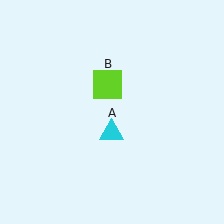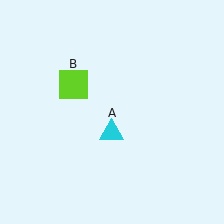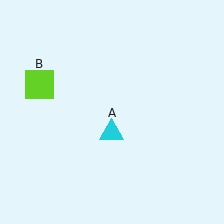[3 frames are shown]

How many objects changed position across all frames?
1 object changed position: lime square (object B).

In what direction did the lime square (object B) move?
The lime square (object B) moved left.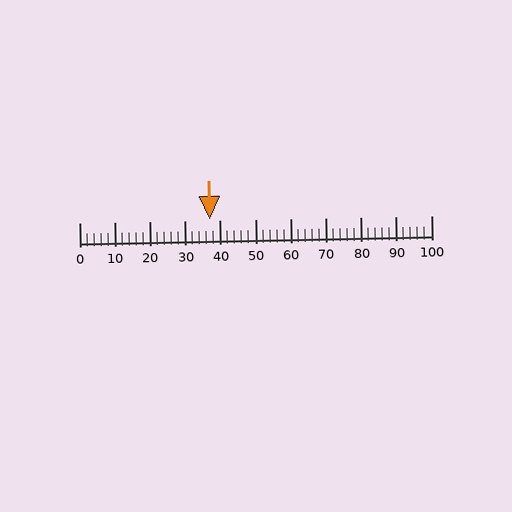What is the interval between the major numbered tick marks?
The major tick marks are spaced 10 units apart.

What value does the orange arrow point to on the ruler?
The orange arrow points to approximately 37.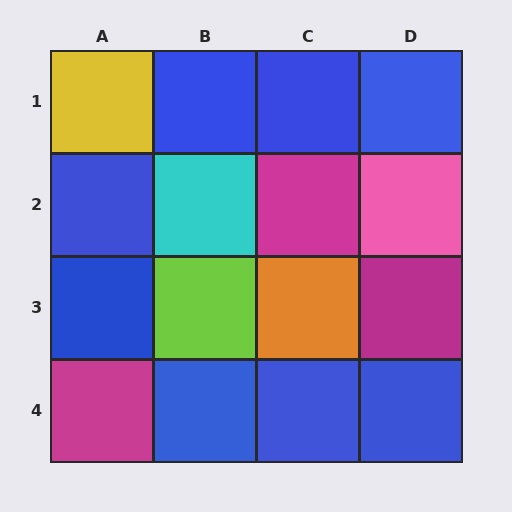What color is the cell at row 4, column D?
Blue.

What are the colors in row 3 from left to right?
Blue, lime, orange, magenta.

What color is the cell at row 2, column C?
Magenta.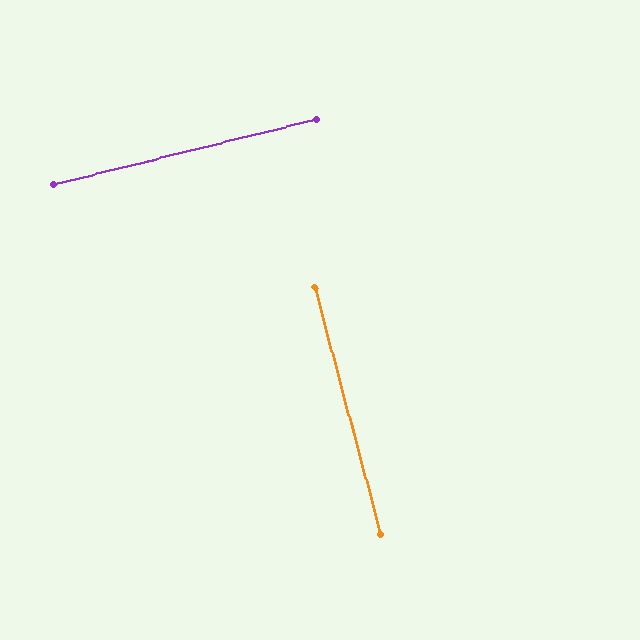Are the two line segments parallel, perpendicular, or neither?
Perpendicular — they meet at approximately 89°.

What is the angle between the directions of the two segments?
Approximately 89 degrees.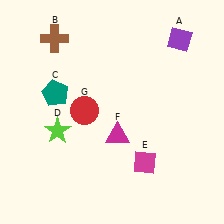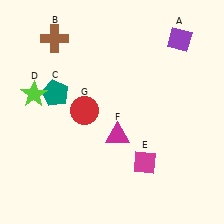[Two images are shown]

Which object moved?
The lime star (D) moved up.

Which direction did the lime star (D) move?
The lime star (D) moved up.